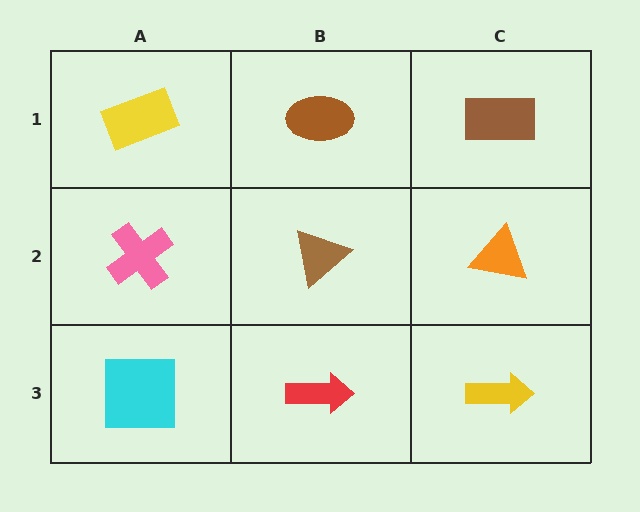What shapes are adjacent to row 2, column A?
A yellow rectangle (row 1, column A), a cyan square (row 3, column A), a brown triangle (row 2, column B).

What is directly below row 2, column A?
A cyan square.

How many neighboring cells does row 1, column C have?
2.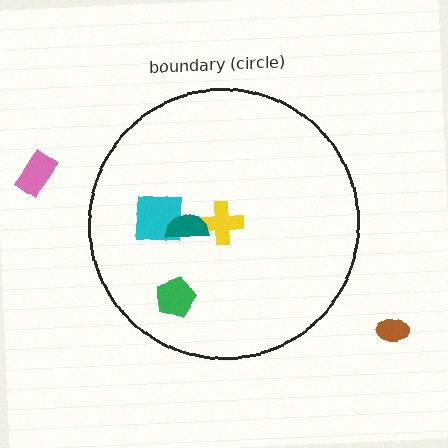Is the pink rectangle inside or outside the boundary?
Outside.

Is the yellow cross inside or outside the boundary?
Inside.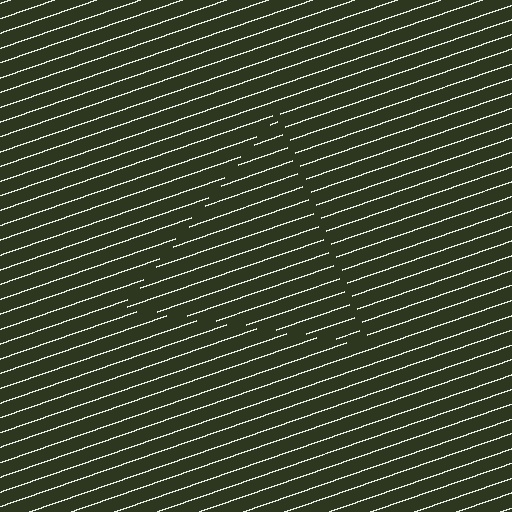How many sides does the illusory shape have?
3 sides — the line-ends trace a triangle.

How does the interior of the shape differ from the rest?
The interior of the shape contains the same grating, shifted by half a period — the contour is defined by the phase discontinuity where line-ends from the inner and outer gratings abut.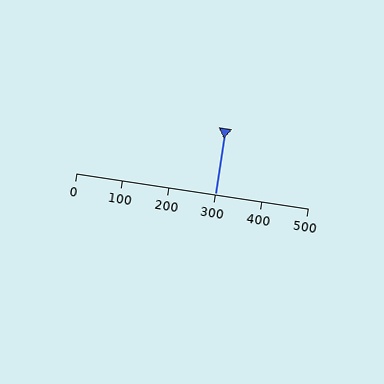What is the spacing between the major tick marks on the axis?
The major ticks are spaced 100 apart.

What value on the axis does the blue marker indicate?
The marker indicates approximately 300.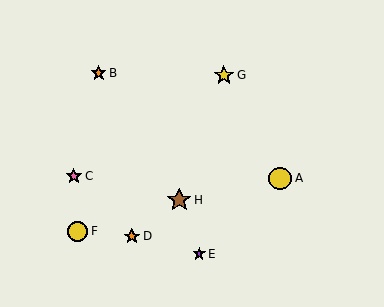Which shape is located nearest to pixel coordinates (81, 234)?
The yellow circle (labeled F) at (78, 231) is nearest to that location.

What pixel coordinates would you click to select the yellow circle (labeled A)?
Click at (280, 178) to select the yellow circle A.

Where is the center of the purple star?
The center of the purple star is at (199, 254).